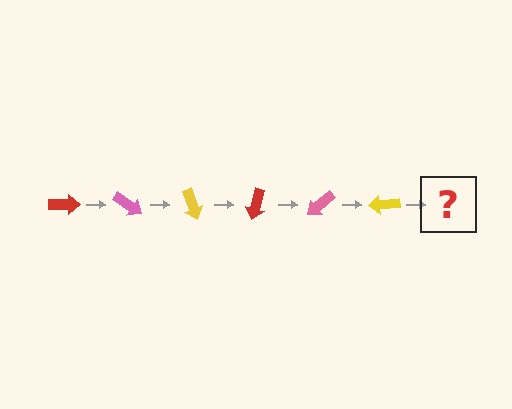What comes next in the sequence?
The next element should be a red arrow, rotated 210 degrees from the start.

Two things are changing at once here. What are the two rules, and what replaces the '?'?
The two rules are that it rotates 35 degrees each step and the color cycles through red, pink, and yellow. The '?' should be a red arrow, rotated 210 degrees from the start.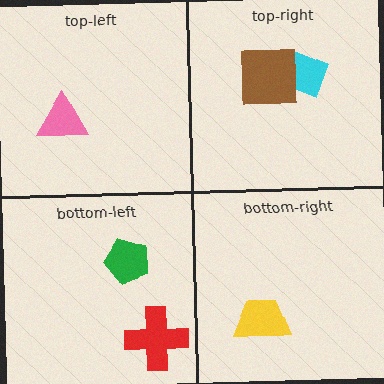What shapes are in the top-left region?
The pink triangle.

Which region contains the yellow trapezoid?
The bottom-right region.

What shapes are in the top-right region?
The cyan diamond, the brown square.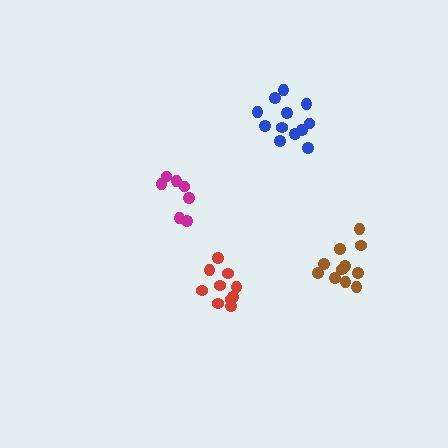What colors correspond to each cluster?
The clusters are colored: magenta, red, blue, brown.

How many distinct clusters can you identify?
There are 4 distinct clusters.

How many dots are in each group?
Group 1: 7 dots, Group 2: 10 dots, Group 3: 12 dots, Group 4: 11 dots (40 total).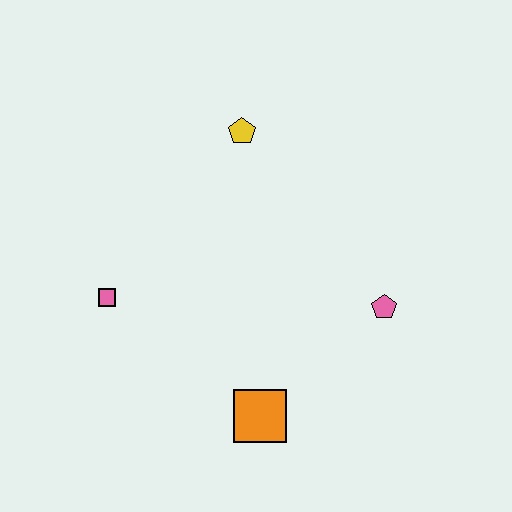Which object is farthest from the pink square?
The pink pentagon is farthest from the pink square.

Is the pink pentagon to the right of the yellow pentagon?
Yes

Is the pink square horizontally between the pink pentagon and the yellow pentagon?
No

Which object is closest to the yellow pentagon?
The pink square is closest to the yellow pentagon.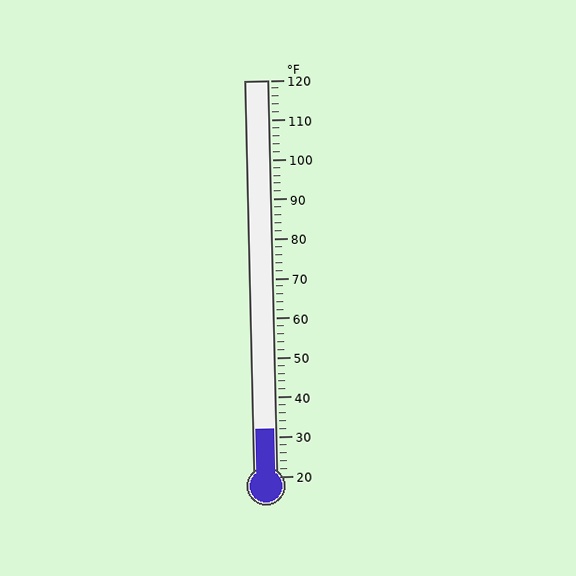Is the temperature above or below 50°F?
The temperature is below 50°F.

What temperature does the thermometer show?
The thermometer shows approximately 32°F.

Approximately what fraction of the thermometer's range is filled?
The thermometer is filled to approximately 10% of its range.